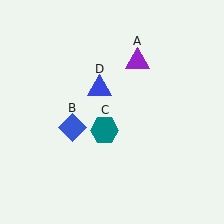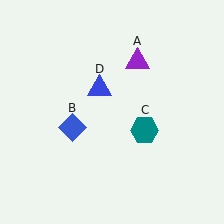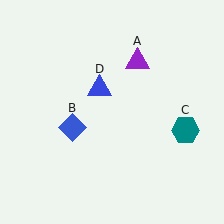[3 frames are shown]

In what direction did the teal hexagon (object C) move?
The teal hexagon (object C) moved right.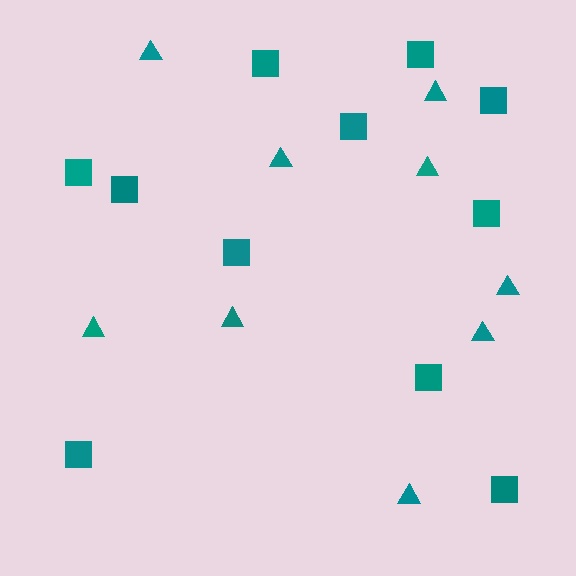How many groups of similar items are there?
There are 2 groups: one group of triangles (9) and one group of squares (11).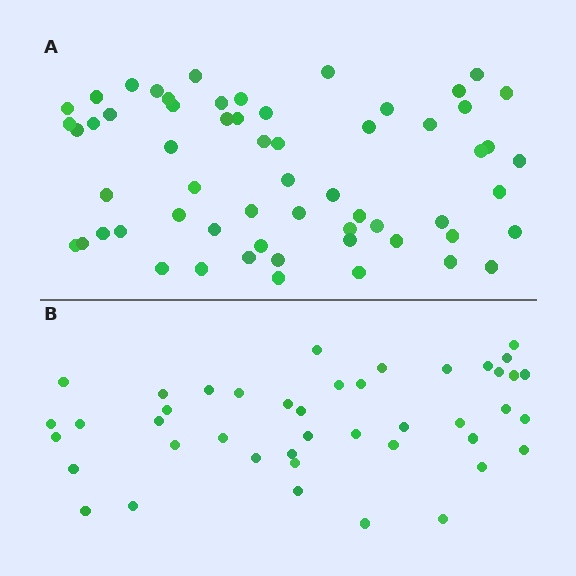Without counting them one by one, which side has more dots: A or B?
Region A (the top region) has more dots.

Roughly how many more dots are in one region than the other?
Region A has approximately 15 more dots than region B.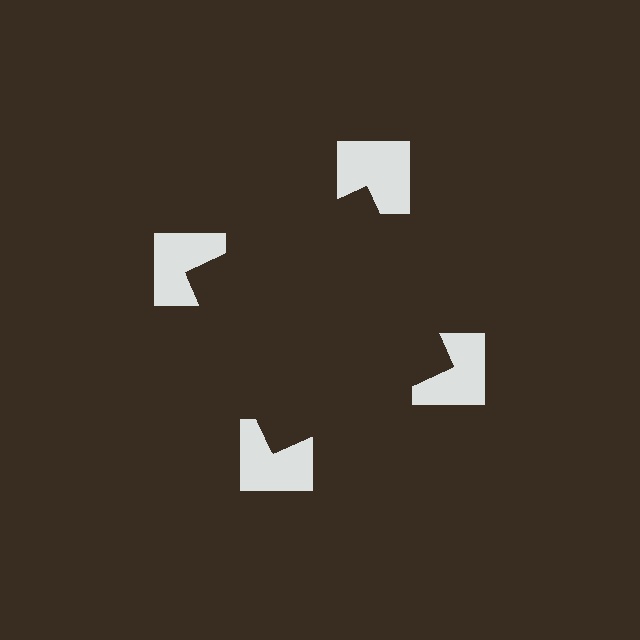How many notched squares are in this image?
There are 4 — one at each vertex of the illusory square.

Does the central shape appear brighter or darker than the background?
It typically appears slightly darker than the background, even though no actual brightness change is drawn.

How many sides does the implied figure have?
4 sides.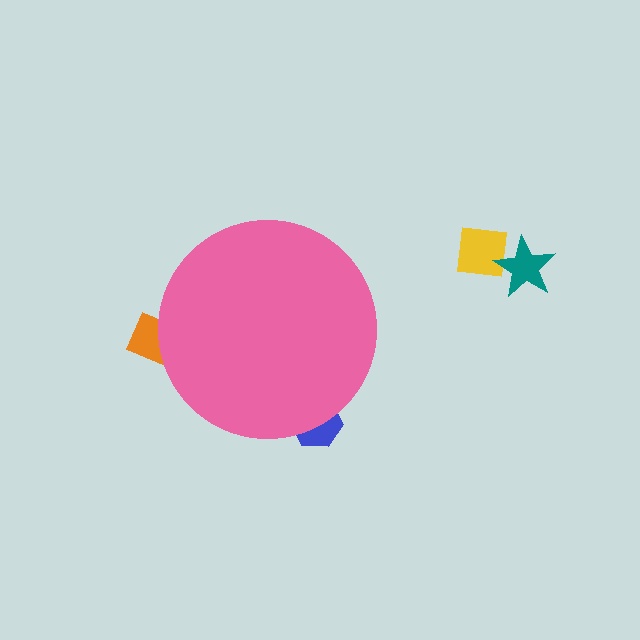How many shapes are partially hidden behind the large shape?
2 shapes are partially hidden.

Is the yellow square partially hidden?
No, the yellow square is fully visible.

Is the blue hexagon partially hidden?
Yes, the blue hexagon is partially hidden behind the pink circle.